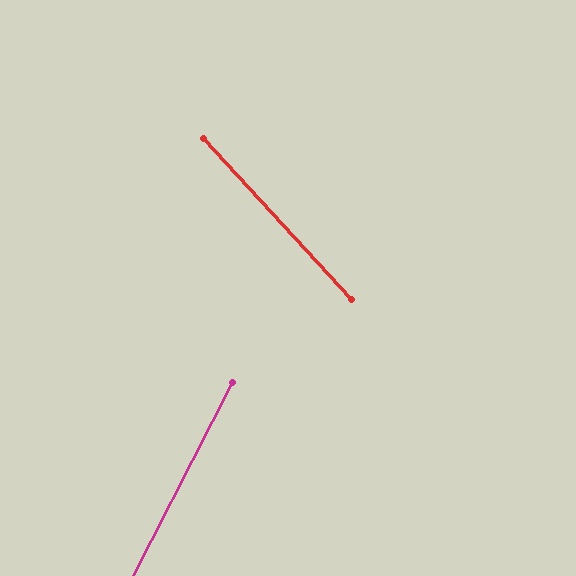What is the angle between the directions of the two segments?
Approximately 70 degrees.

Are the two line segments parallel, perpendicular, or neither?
Neither parallel nor perpendicular — they differ by about 70°.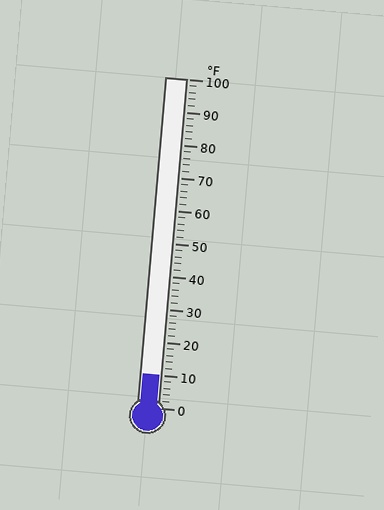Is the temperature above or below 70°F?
The temperature is below 70°F.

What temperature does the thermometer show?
The thermometer shows approximately 10°F.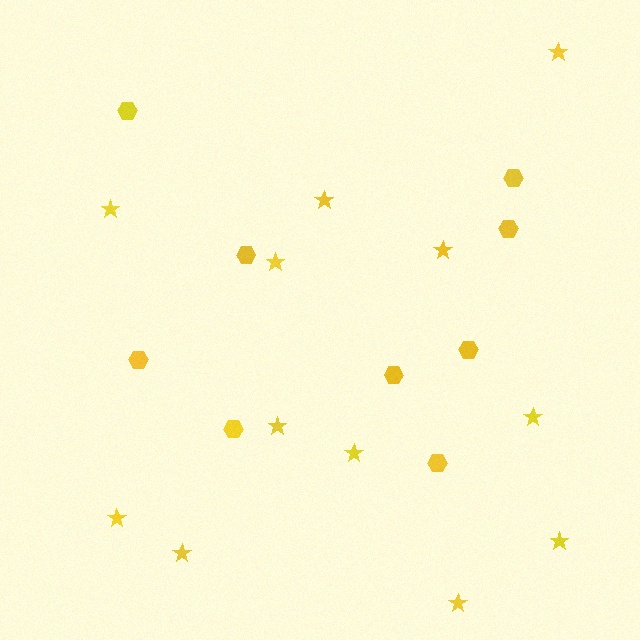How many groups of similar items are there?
There are 2 groups: one group of hexagons (9) and one group of stars (12).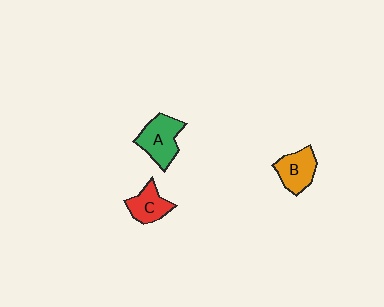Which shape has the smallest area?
Shape C (red).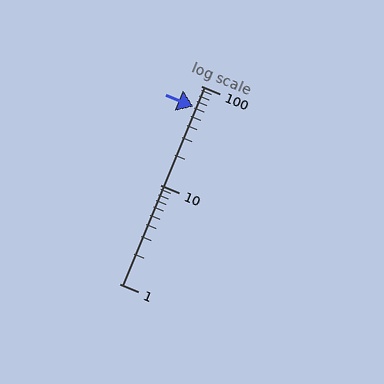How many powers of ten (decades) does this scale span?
The scale spans 2 decades, from 1 to 100.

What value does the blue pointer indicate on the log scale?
The pointer indicates approximately 61.